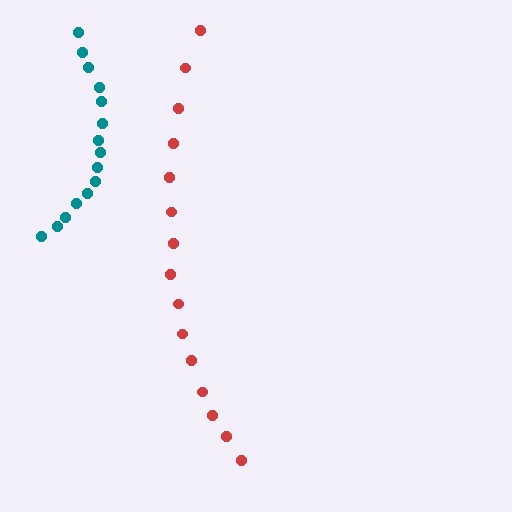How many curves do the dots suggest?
There are 2 distinct paths.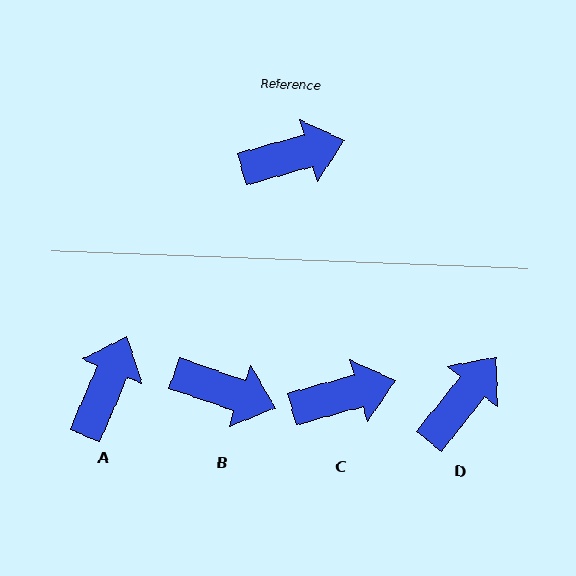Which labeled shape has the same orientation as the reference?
C.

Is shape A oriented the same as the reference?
No, it is off by about 52 degrees.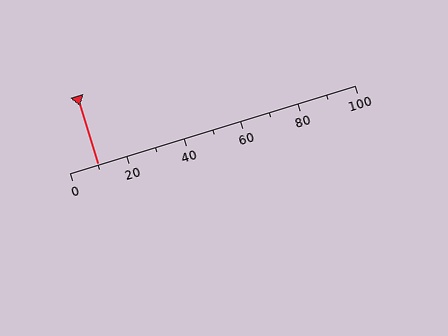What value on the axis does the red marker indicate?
The marker indicates approximately 10.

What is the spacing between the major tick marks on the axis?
The major ticks are spaced 20 apart.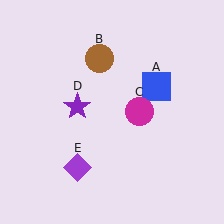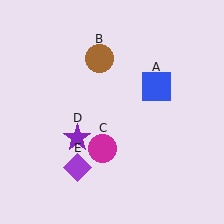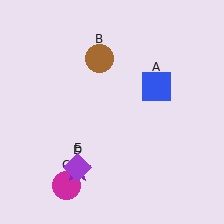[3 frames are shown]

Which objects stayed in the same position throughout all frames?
Blue square (object A) and brown circle (object B) and purple diamond (object E) remained stationary.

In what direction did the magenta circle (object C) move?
The magenta circle (object C) moved down and to the left.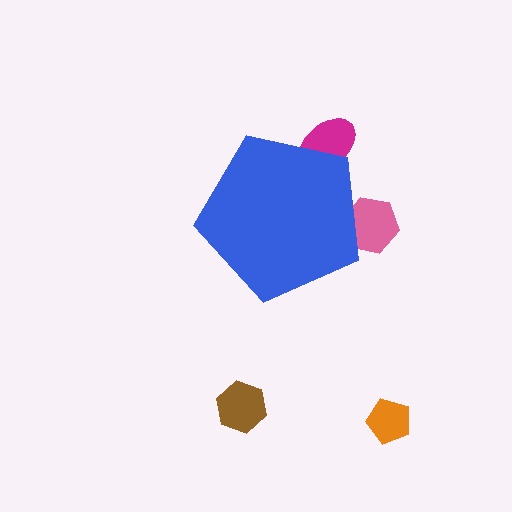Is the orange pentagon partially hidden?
No, the orange pentagon is fully visible.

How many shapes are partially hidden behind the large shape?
2 shapes are partially hidden.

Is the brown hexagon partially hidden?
No, the brown hexagon is fully visible.